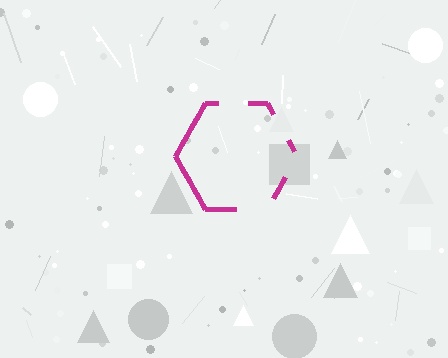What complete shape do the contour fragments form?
The contour fragments form a hexagon.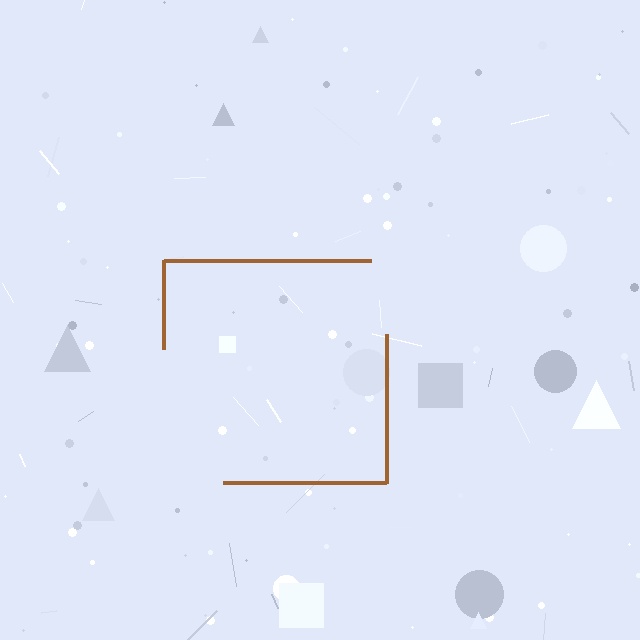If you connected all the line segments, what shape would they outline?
They would outline a square.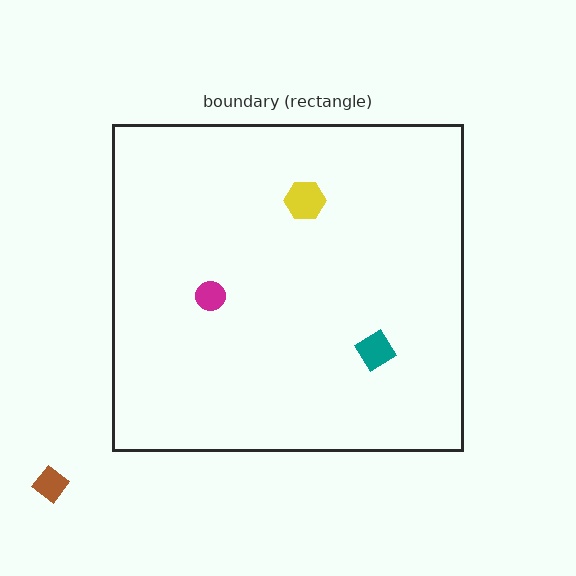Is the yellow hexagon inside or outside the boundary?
Inside.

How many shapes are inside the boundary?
3 inside, 1 outside.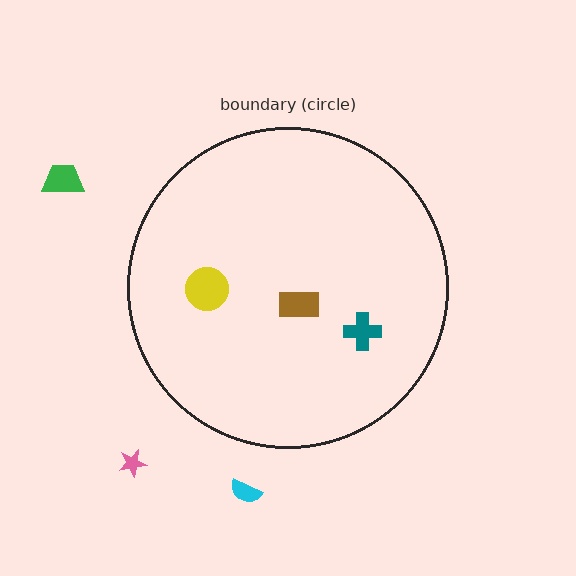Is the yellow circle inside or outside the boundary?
Inside.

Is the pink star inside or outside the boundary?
Outside.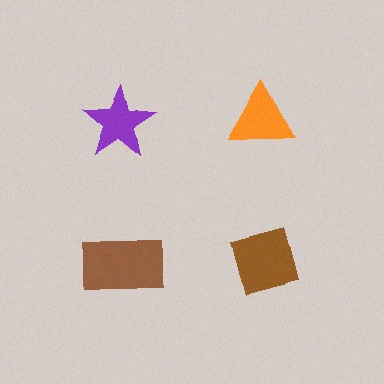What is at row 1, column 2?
An orange triangle.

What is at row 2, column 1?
A brown rectangle.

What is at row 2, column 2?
A brown square.